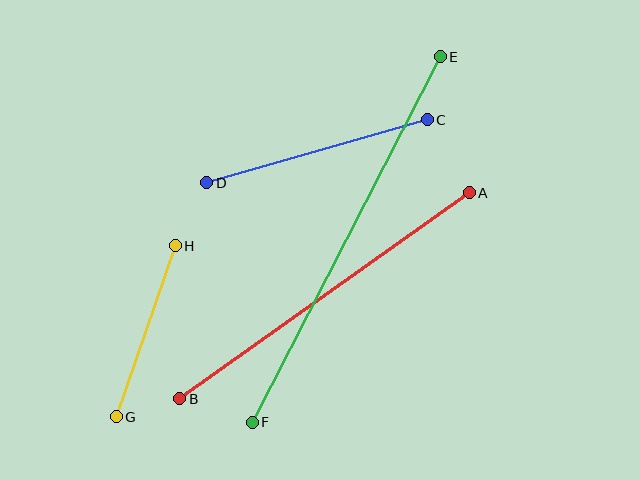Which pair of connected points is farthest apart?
Points E and F are farthest apart.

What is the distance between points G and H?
The distance is approximately 181 pixels.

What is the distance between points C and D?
The distance is approximately 229 pixels.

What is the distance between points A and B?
The distance is approximately 355 pixels.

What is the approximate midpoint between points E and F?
The midpoint is at approximately (346, 239) pixels.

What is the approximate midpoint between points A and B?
The midpoint is at approximately (325, 296) pixels.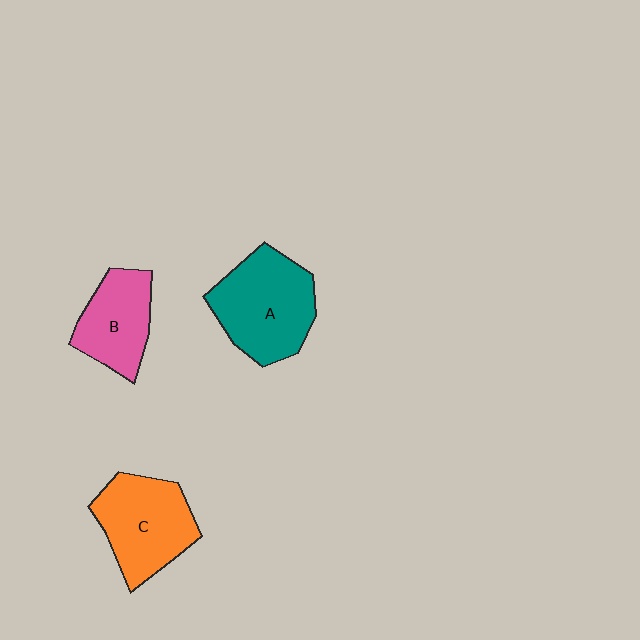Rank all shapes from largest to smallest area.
From largest to smallest: A (teal), C (orange), B (pink).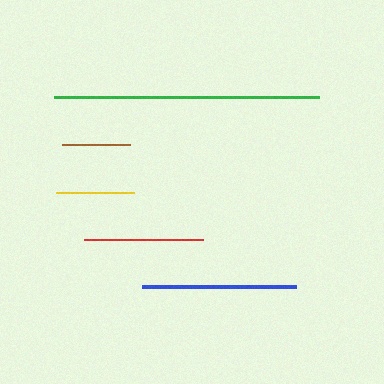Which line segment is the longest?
The green line is the longest at approximately 265 pixels.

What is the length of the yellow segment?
The yellow segment is approximately 78 pixels long.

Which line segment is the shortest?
The brown line is the shortest at approximately 67 pixels.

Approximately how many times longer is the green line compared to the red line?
The green line is approximately 2.2 times the length of the red line.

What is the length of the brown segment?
The brown segment is approximately 67 pixels long.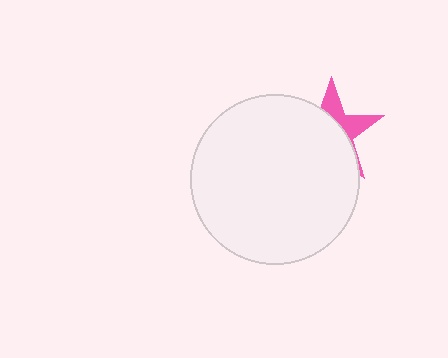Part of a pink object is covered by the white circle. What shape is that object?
It is a star.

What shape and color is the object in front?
The object in front is a white circle.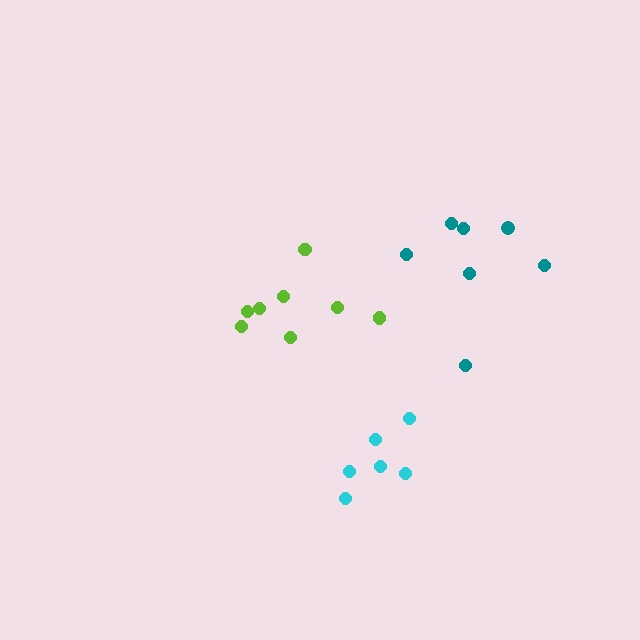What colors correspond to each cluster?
The clusters are colored: teal, lime, cyan.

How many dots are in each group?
Group 1: 7 dots, Group 2: 8 dots, Group 3: 6 dots (21 total).